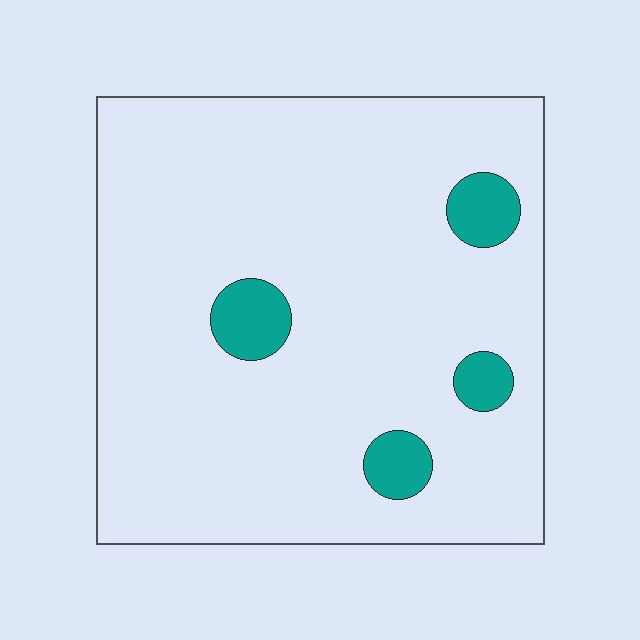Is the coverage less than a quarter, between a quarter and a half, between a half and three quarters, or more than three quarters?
Less than a quarter.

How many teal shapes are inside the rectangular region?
4.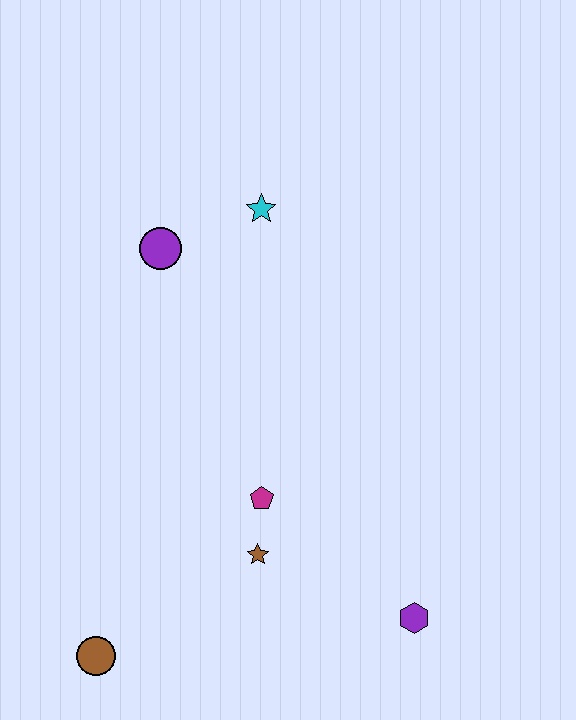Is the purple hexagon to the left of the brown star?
No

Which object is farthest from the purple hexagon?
The purple circle is farthest from the purple hexagon.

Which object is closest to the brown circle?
The brown star is closest to the brown circle.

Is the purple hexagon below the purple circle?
Yes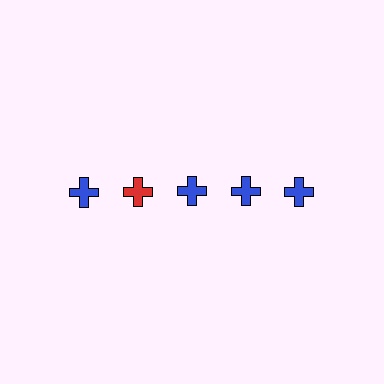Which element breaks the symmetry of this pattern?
The red cross in the top row, second from left column breaks the symmetry. All other shapes are blue crosses.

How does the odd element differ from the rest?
It has a different color: red instead of blue.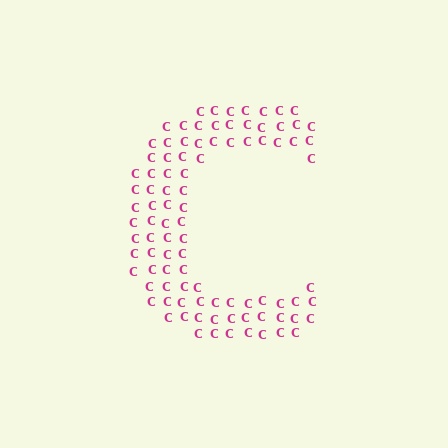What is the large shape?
The large shape is the letter C.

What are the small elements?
The small elements are letter C's.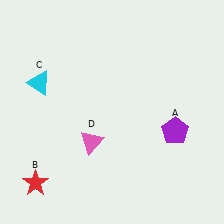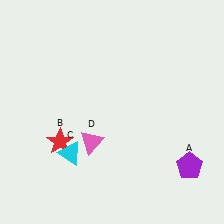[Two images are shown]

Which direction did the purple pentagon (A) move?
The purple pentagon (A) moved down.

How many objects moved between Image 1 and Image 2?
3 objects moved between the two images.